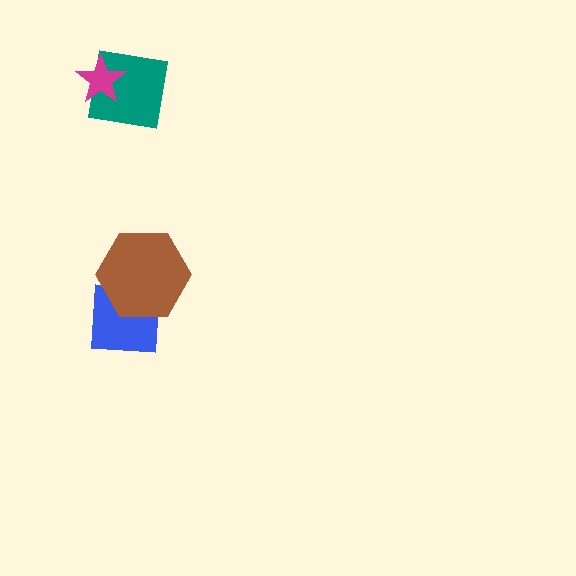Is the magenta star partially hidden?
No, no other shape covers it.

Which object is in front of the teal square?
The magenta star is in front of the teal square.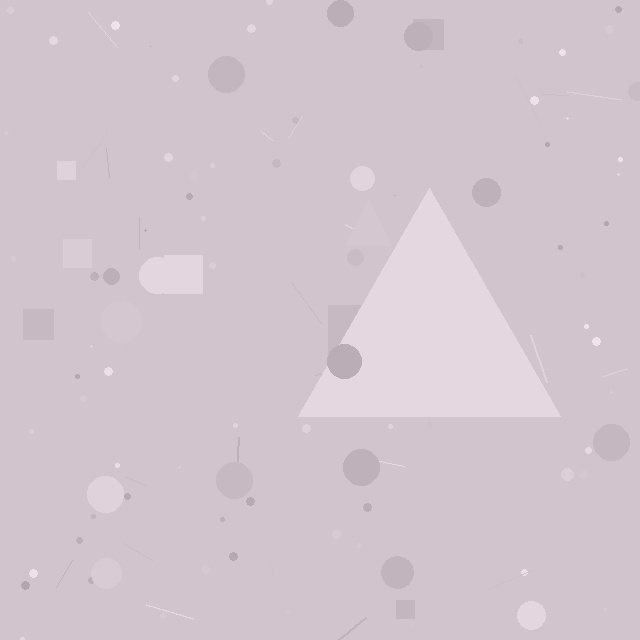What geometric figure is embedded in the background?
A triangle is embedded in the background.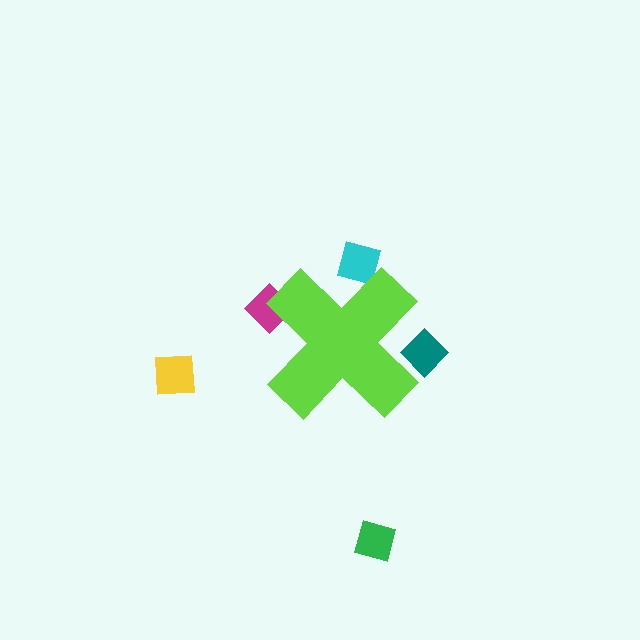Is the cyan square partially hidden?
Yes, the cyan square is partially hidden behind the lime cross.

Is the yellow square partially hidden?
No, the yellow square is fully visible.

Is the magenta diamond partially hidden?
Yes, the magenta diamond is partially hidden behind the lime cross.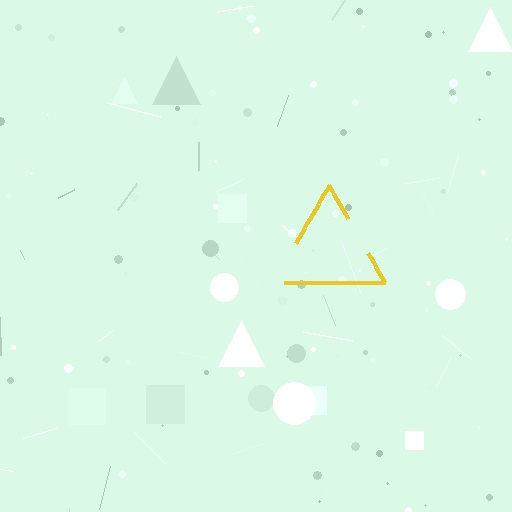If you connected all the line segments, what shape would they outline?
They would outline a triangle.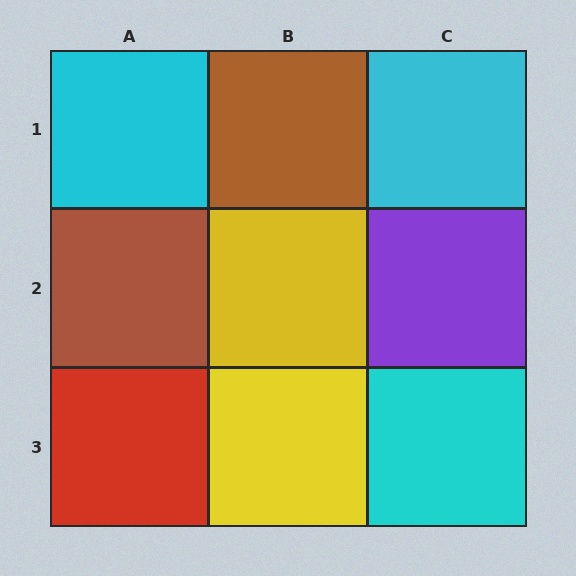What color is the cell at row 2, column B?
Yellow.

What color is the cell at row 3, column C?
Cyan.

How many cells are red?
1 cell is red.